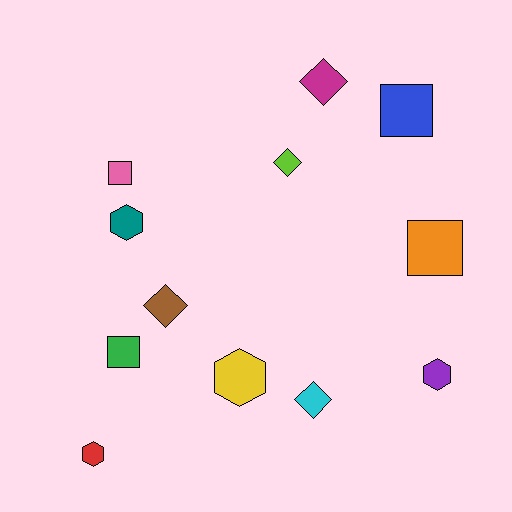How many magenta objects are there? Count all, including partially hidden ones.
There is 1 magenta object.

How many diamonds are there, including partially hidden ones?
There are 4 diamonds.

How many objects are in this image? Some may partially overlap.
There are 12 objects.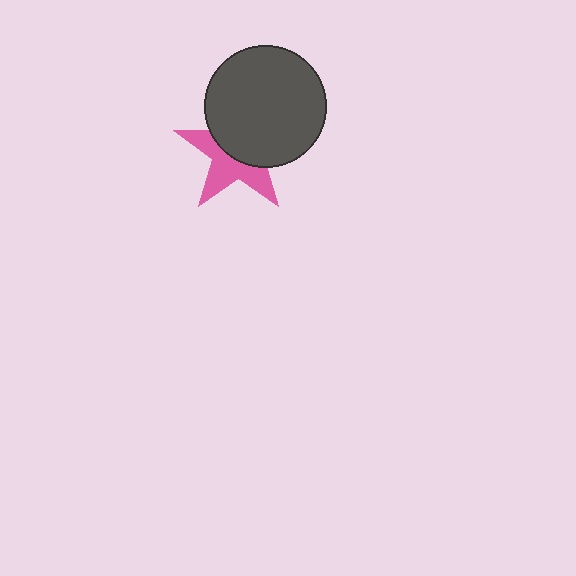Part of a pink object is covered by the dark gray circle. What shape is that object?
It is a star.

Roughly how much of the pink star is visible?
About half of it is visible (roughly 47%).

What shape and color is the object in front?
The object in front is a dark gray circle.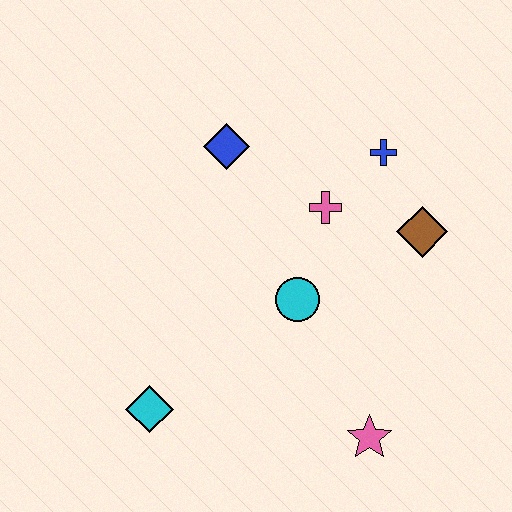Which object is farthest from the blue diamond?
The pink star is farthest from the blue diamond.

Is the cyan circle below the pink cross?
Yes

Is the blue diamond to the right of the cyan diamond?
Yes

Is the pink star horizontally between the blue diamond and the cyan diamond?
No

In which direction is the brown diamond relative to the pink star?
The brown diamond is above the pink star.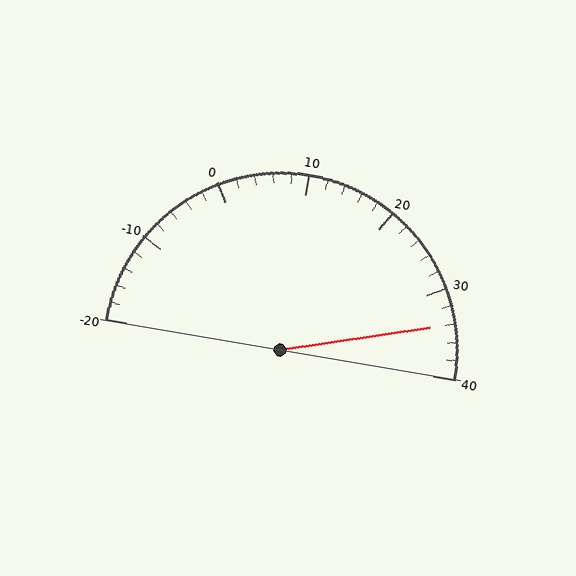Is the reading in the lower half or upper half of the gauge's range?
The reading is in the upper half of the range (-20 to 40).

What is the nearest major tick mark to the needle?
The nearest major tick mark is 30.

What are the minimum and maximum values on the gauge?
The gauge ranges from -20 to 40.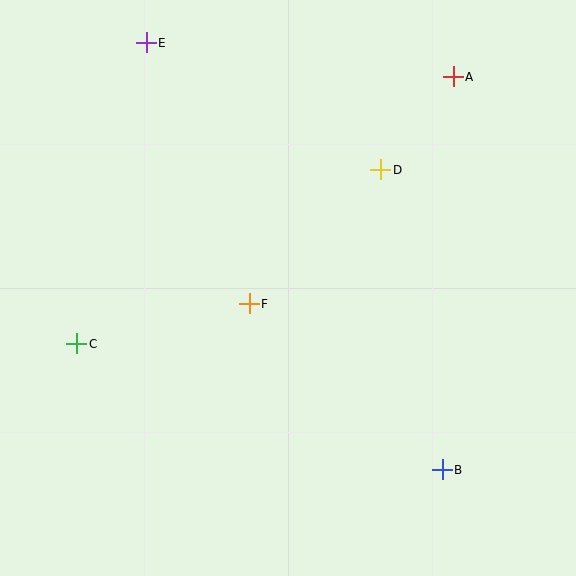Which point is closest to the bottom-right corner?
Point B is closest to the bottom-right corner.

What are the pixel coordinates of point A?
Point A is at (453, 77).